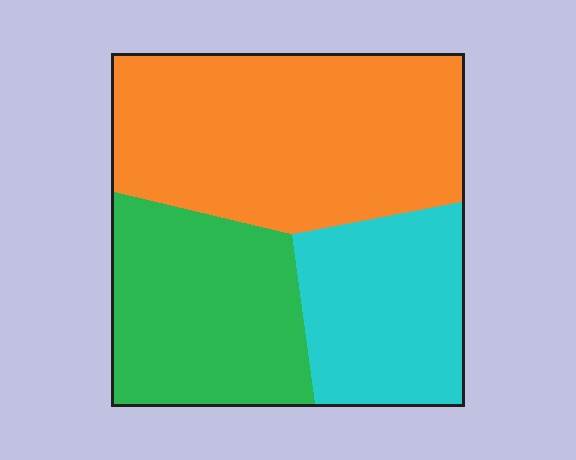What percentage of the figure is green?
Green takes up about one third (1/3) of the figure.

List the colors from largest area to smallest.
From largest to smallest: orange, green, cyan.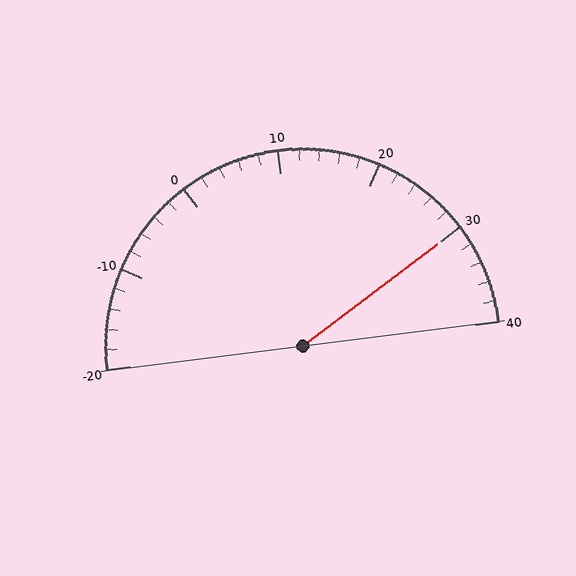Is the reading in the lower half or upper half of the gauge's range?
The reading is in the upper half of the range (-20 to 40).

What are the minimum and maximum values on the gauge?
The gauge ranges from -20 to 40.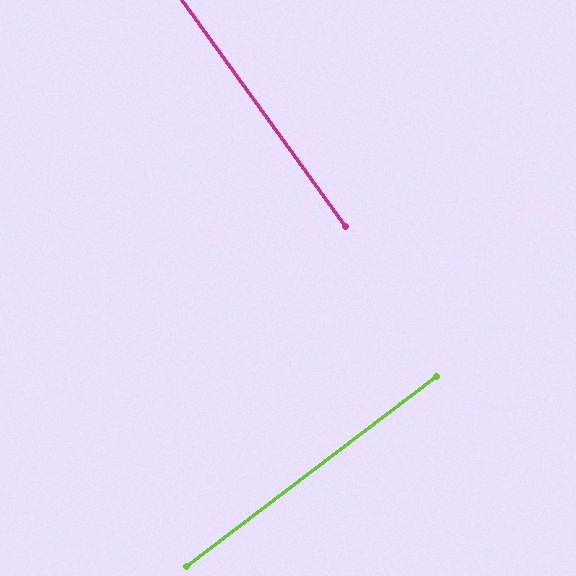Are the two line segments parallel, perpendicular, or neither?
Perpendicular — they meet at approximately 88°.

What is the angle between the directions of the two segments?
Approximately 88 degrees.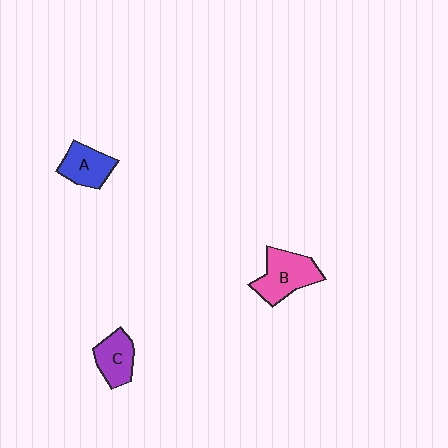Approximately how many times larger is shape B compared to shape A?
Approximately 1.4 times.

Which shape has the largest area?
Shape B (pink).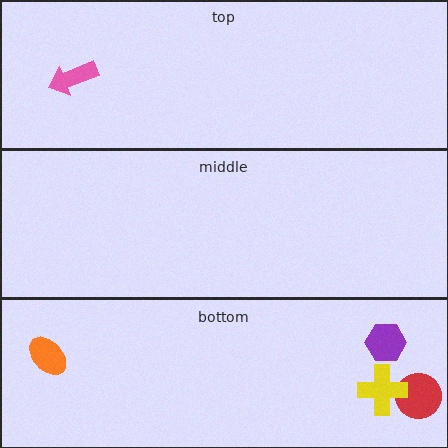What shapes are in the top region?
The pink arrow.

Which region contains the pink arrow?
The top region.